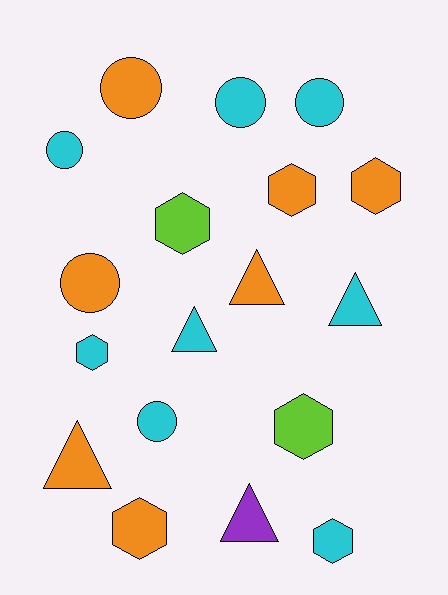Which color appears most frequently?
Cyan, with 8 objects.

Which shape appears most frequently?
Hexagon, with 7 objects.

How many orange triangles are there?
There are 2 orange triangles.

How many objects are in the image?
There are 18 objects.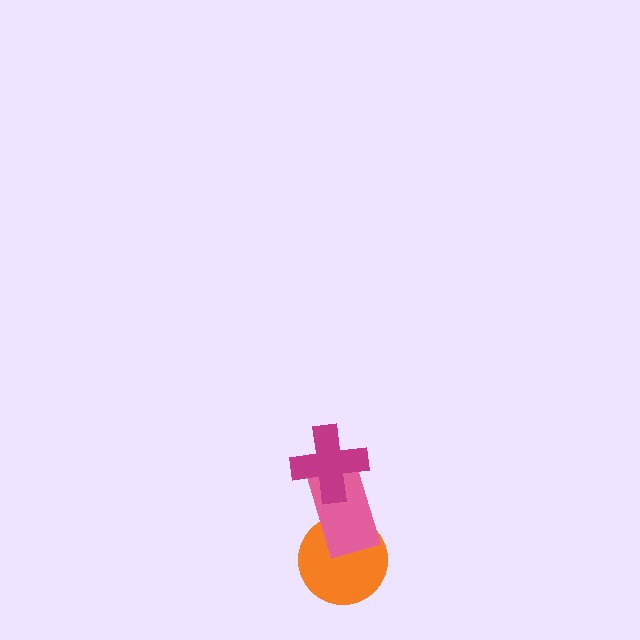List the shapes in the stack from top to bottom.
From top to bottom: the magenta cross, the pink rectangle, the orange circle.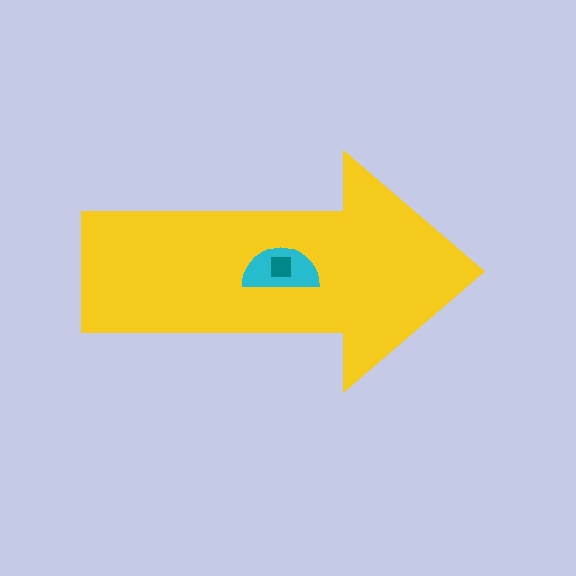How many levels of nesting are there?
3.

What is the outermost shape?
The yellow arrow.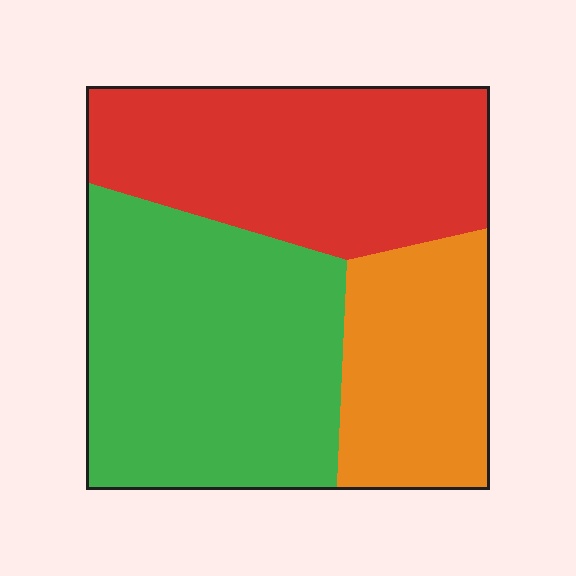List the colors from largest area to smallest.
From largest to smallest: green, red, orange.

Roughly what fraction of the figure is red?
Red takes up between a third and a half of the figure.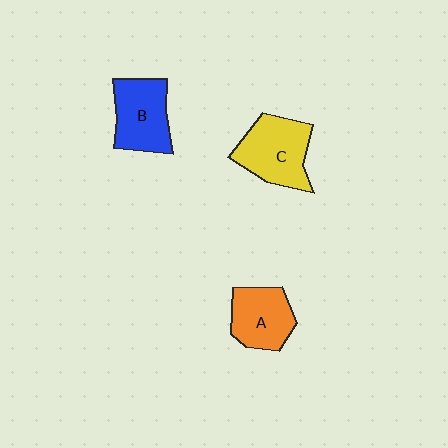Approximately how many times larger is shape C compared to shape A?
Approximately 1.2 times.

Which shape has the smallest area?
Shape A (orange).